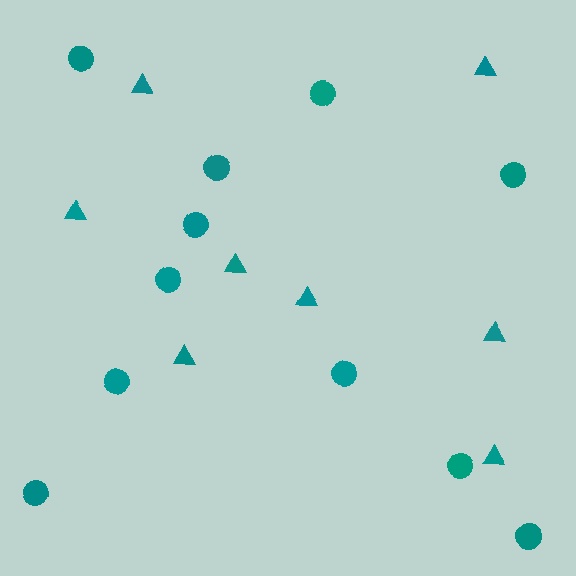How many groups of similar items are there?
There are 2 groups: one group of circles (11) and one group of triangles (8).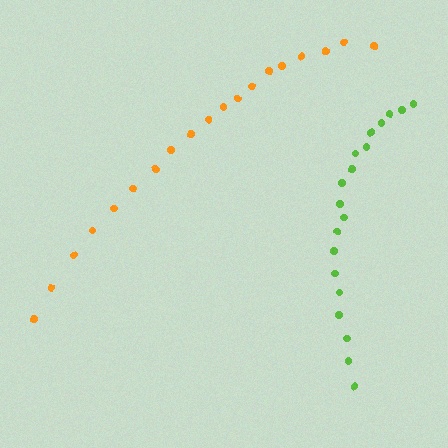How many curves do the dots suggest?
There are 2 distinct paths.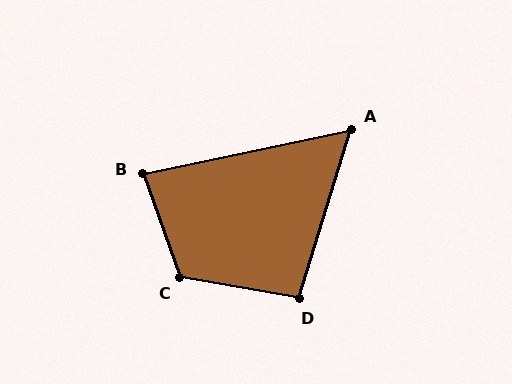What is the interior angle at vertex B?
Approximately 83 degrees (acute).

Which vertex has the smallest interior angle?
A, at approximately 61 degrees.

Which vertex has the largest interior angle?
C, at approximately 119 degrees.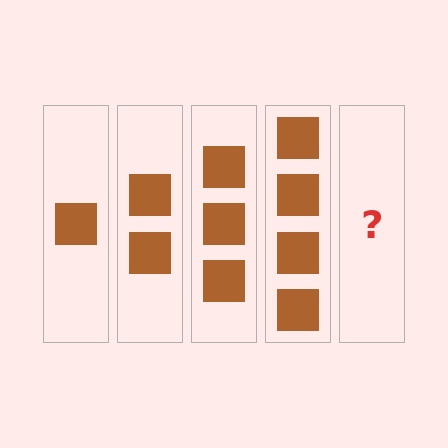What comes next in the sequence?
The next element should be 5 squares.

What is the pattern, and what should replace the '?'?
The pattern is that each step adds one more square. The '?' should be 5 squares.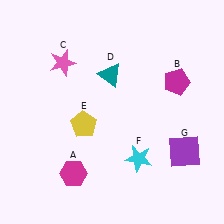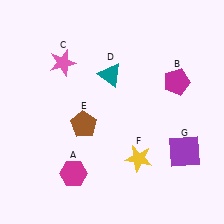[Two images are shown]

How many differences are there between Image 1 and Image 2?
There are 2 differences between the two images.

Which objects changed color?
E changed from yellow to brown. F changed from cyan to yellow.